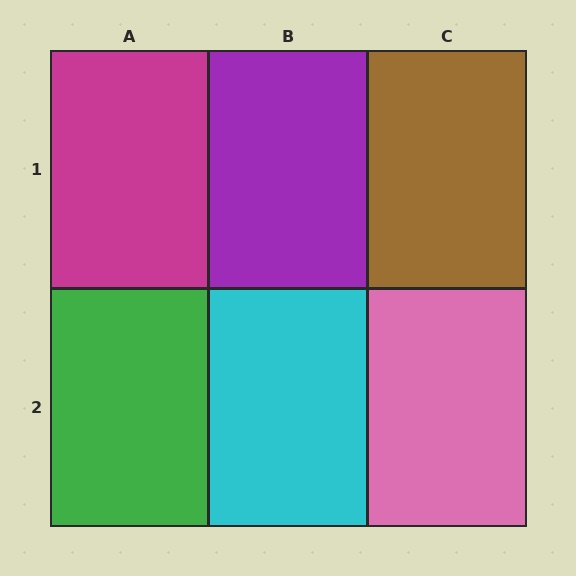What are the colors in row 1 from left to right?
Magenta, purple, brown.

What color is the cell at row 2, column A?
Green.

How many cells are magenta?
1 cell is magenta.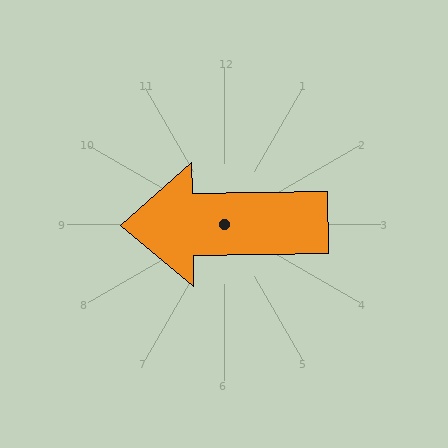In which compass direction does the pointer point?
West.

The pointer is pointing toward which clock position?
Roughly 9 o'clock.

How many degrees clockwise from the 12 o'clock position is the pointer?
Approximately 269 degrees.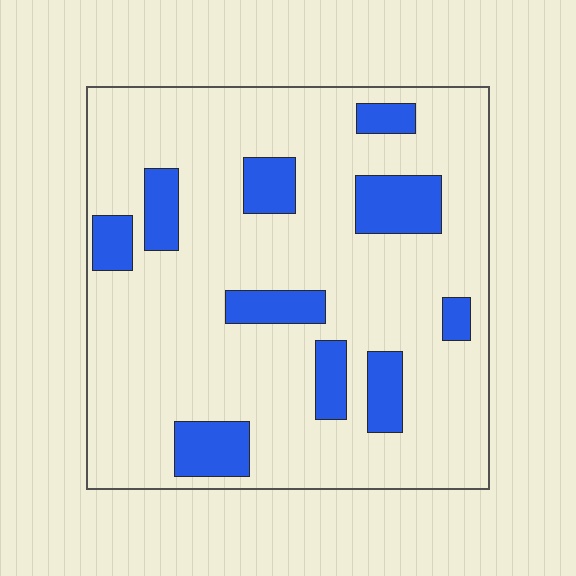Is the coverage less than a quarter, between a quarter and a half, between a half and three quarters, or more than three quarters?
Less than a quarter.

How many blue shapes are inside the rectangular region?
10.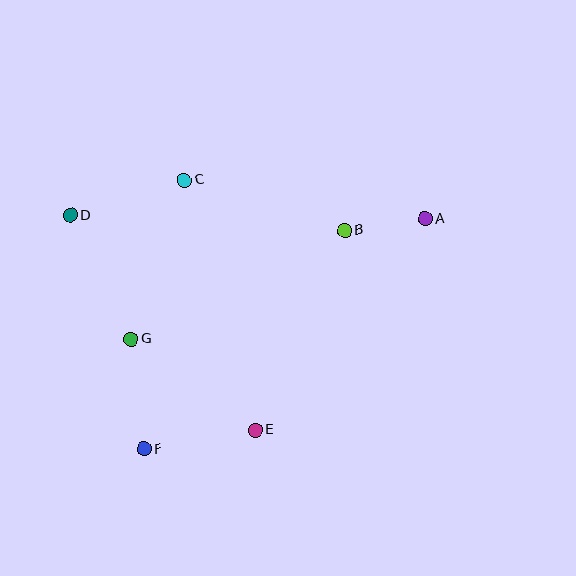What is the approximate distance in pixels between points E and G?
The distance between E and G is approximately 154 pixels.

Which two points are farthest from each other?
Points A and F are farthest from each other.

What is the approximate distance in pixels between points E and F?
The distance between E and F is approximately 113 pixels.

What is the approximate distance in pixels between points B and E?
The distance between B and E is approximately 219 pixels.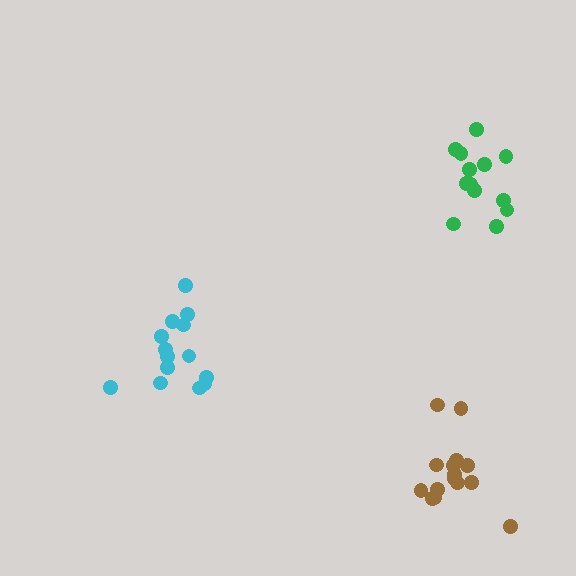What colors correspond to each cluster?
The clusters are colored: brown, green, cyan.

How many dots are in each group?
Group 1: 15 dots, Group 2: 13 dots, Group 3: 14 dots (42 total).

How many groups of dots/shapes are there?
There are 3 groups.